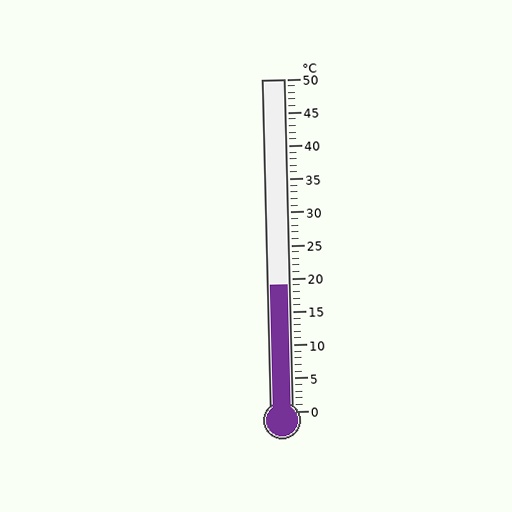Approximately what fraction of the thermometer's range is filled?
The thermometer is filled to approximately 40% of its range.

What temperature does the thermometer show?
The thermometer shows approximately 19°C.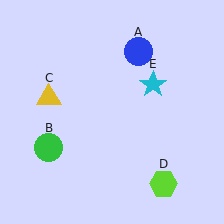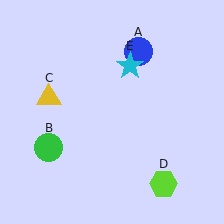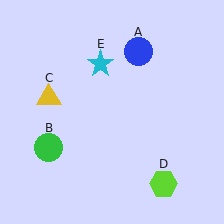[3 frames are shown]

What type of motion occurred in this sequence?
The cyan star (object E) rotated counterclockwise around the center of the scene.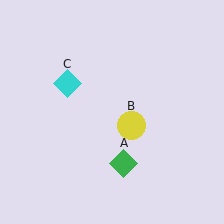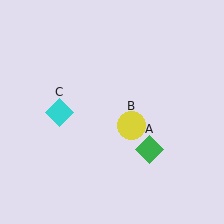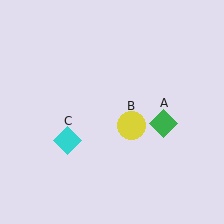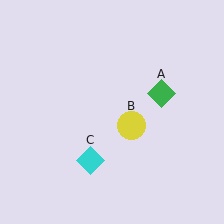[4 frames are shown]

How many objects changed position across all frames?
2 objects changed position: green diamond (object A), cyan diamond (object C).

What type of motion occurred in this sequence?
The green diamond (object A), cyan diamond (object C) rotated counterclockwise around the center of the scene.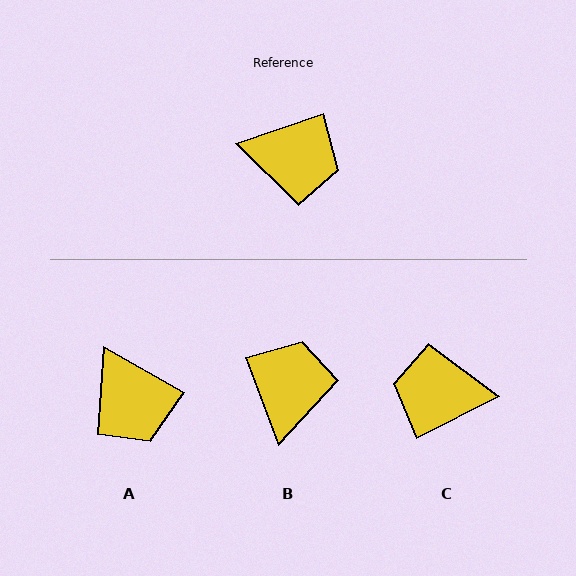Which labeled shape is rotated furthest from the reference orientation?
C, about 172 degrees away.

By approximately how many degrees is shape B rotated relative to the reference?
Approximately 92 degrees counter-clockwise.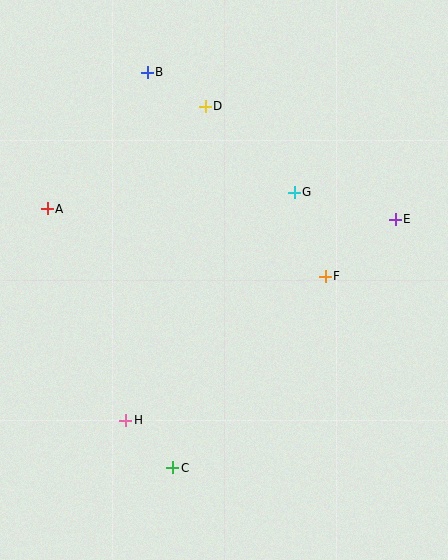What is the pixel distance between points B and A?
The distance between B and A is 169 pixels.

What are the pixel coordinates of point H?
Point H is at (126, 420).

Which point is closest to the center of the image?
Point F at (325, 276) is closest to the center.